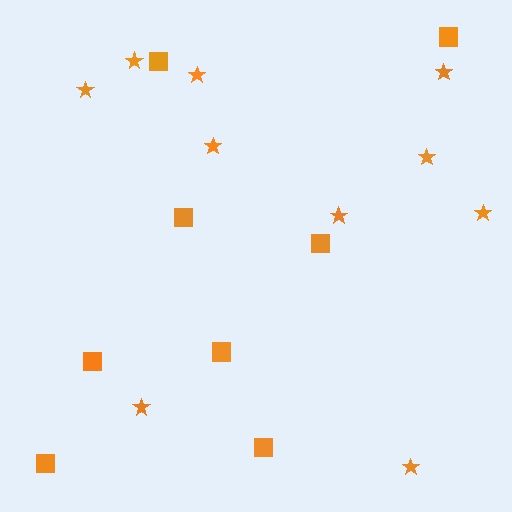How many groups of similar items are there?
There are 2 groups: one group of squares (8) and one group of stars (10).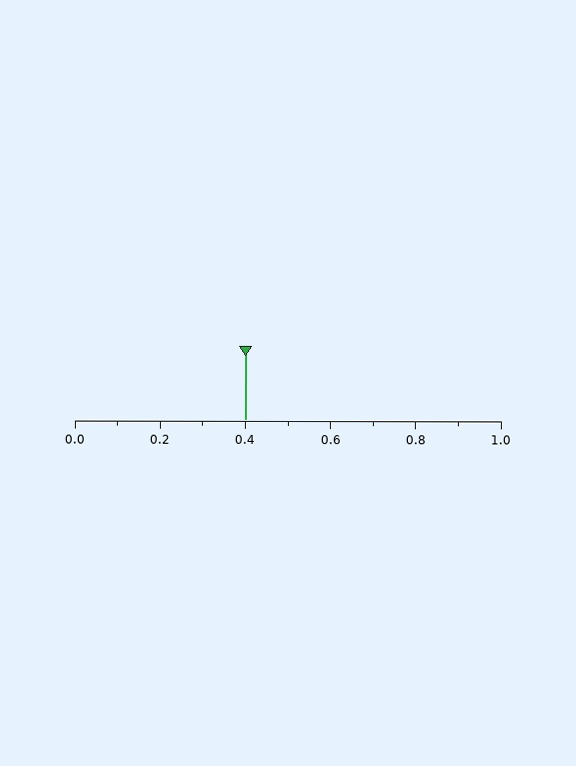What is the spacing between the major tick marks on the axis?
The major ticks are spaced 0.2 apart.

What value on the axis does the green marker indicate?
The marker indicates approximately 0.4.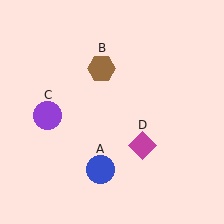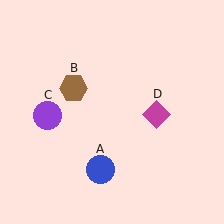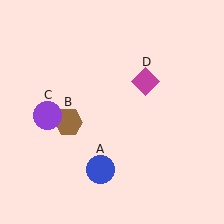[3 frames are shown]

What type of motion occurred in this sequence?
The brown hexagon (object B), magenta diamond (object D) rotated counterclockwise around the center of the scene.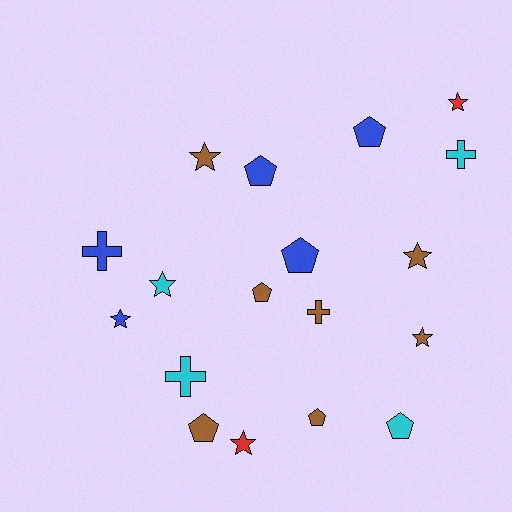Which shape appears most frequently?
Pentagon, with 7 objects.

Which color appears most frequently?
Brown, with 7 objects.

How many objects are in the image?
There are 18 objects.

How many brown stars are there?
There are 3 brown stars.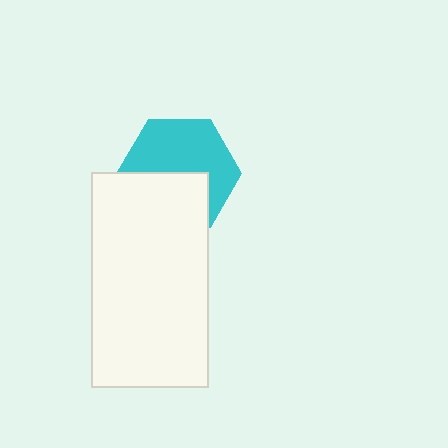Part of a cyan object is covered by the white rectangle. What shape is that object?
It is a hexagon.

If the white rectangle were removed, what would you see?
You would see the complete cyan hexagon.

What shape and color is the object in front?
The object in front is a white rectangle.